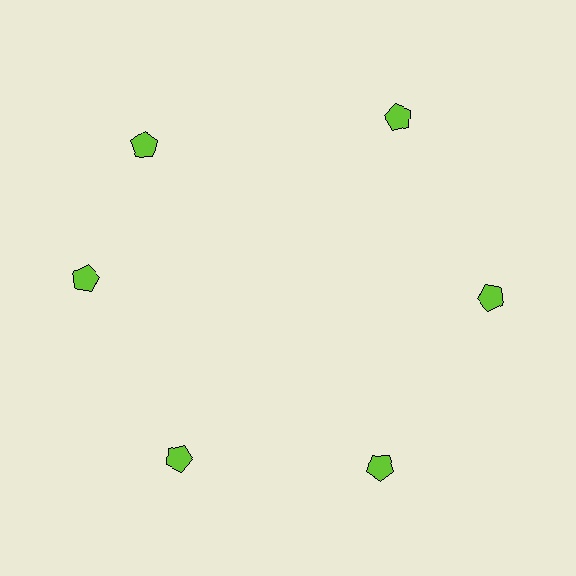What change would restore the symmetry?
The symmetry would be restored by rotating it back into even spacing with its neighbors so that all 6 pentagons sit at equal angles and equal distance from the center.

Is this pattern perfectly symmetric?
No. The 6 lime pentagons are arranged in a ring, but one element near the 11 o'clock position is rotated out of alignment along the ring, breaking the 6-fold rotational symmetry.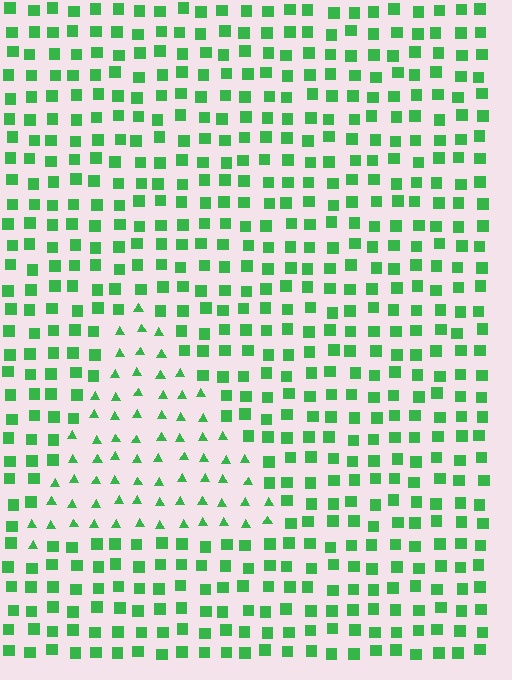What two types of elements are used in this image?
The image uses triangles inside the triangle region and squares outside it.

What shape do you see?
I see a triangle.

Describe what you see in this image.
The image is filled with small green elements arranged in a uniform grid. A triangle-shaped region contains triangles, while the surrounding area contains squares. The boundary is defined purely by the change in element shape.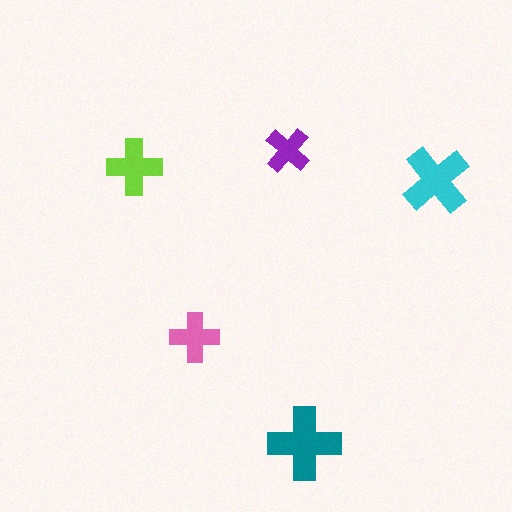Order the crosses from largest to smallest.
the teal one, the cyan one, the lime one, the pink one, the purple one.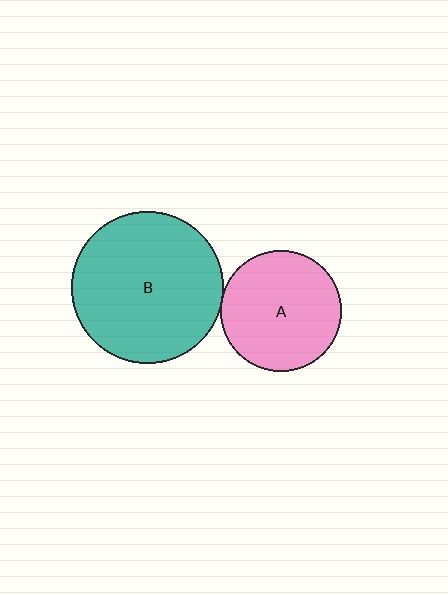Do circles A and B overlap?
Yes.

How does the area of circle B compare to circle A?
Approximately 1.6 times.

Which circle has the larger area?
Circle B (teal).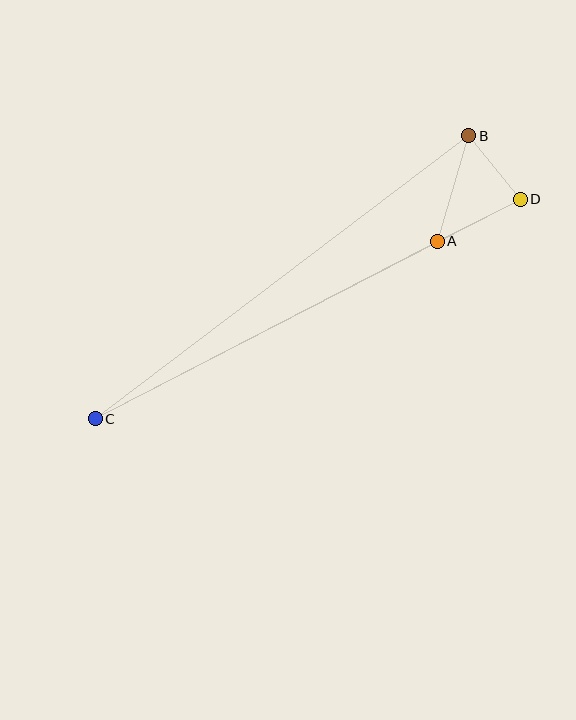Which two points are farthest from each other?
Points C and D are farthest from each other.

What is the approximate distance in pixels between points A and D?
The distance between A and D is approximately 93 pixels.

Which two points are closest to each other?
Points B and D are closest to each other.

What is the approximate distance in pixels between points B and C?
The distance between B and C is approximately 469 pixels.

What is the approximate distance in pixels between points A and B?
The distance between A and B is approximately 110 pixels.